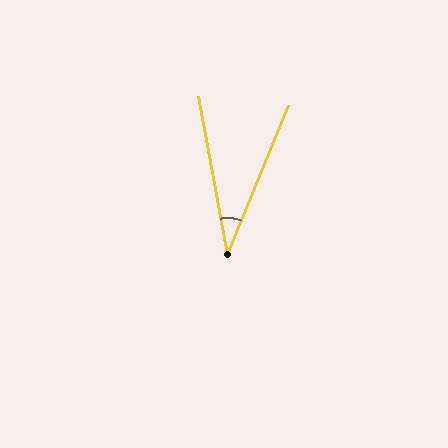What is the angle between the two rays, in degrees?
Approximately 33 degrees.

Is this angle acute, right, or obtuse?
It is acute.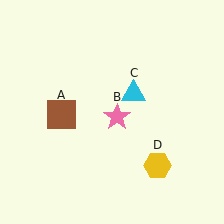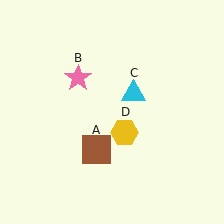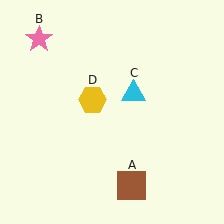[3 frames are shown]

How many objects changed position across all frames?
3 objects changed position: brown square (object A), pink star (object B), yellow hexagon (object D).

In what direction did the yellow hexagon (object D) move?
The yellow hexagon (object D) moved up and to the left.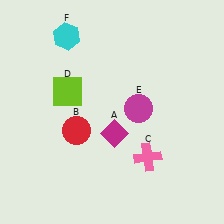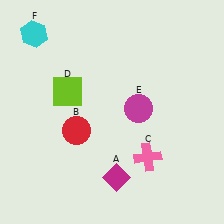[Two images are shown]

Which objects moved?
The objects that moved are: the magenta diamond (A), the cyan hexagon (F).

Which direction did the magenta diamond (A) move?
The magenta diamond (A) moved down.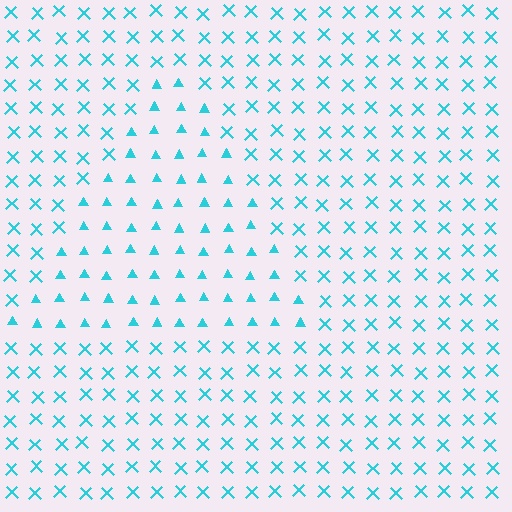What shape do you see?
I see a triangle.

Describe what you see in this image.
The image is filled with small cyan elements arranged in a uniform grid. A triangle-shaped region contains triangles, while the surrounding area contains X marks. The boundary is defined purely by the change in element shape.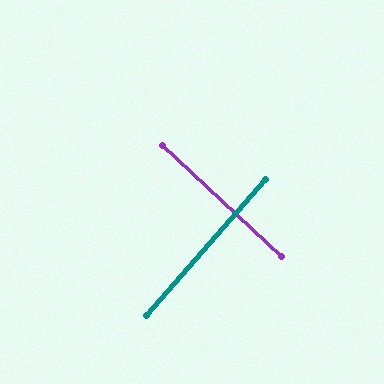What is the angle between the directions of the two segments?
Approximately 88 degrees.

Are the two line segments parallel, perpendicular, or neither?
Perpendicular — they meet at approximately 88°.